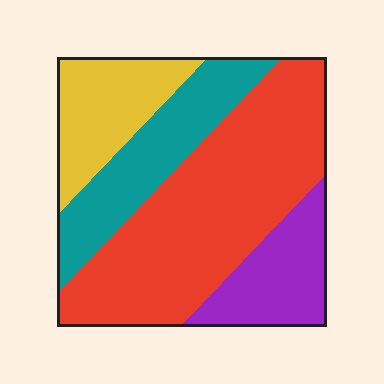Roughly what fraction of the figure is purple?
Purple covers about 15% of the figure.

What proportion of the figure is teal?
Teal covers around 20% of the figure.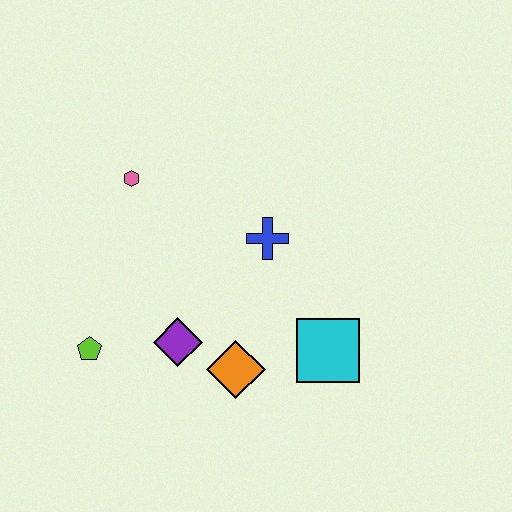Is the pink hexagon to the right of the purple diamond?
No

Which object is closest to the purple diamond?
The orange diamond is closest to the purple diamond.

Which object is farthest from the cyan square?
The pink hexagon is farthest from the cyan square.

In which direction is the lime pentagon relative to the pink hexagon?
The lime pentagon is below the pink hexagon.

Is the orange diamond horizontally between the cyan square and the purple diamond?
Yes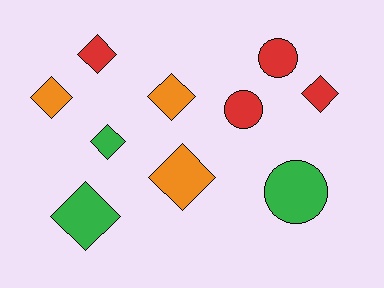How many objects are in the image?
There are 10 objects.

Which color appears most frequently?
Red, with 4 objects.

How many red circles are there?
There are 2 red circles.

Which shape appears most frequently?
Diamond, with 7 objects.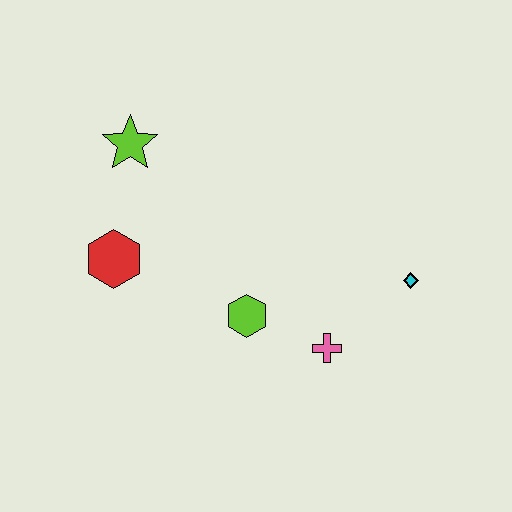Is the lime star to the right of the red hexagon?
Yes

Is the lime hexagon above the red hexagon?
No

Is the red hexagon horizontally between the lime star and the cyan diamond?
No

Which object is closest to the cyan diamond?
The pink cross is closest to the cyan diamond.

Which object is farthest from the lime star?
The cyan diamond is farthest from the lime star.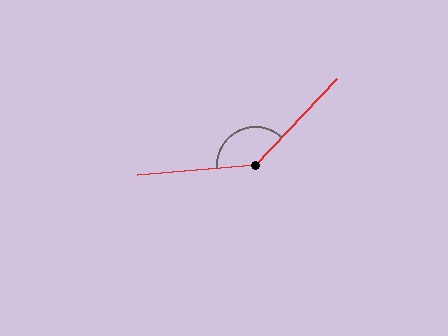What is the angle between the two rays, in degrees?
Approximately 138 degrees.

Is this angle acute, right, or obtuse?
It is obtuse.